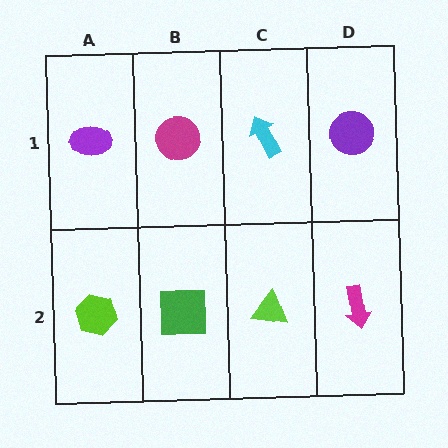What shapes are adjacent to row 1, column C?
A lime triangle (row 2, column C), a magenta circle (row 1, column B), a purple circle (row 1, column D).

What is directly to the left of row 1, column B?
A purple ellipse.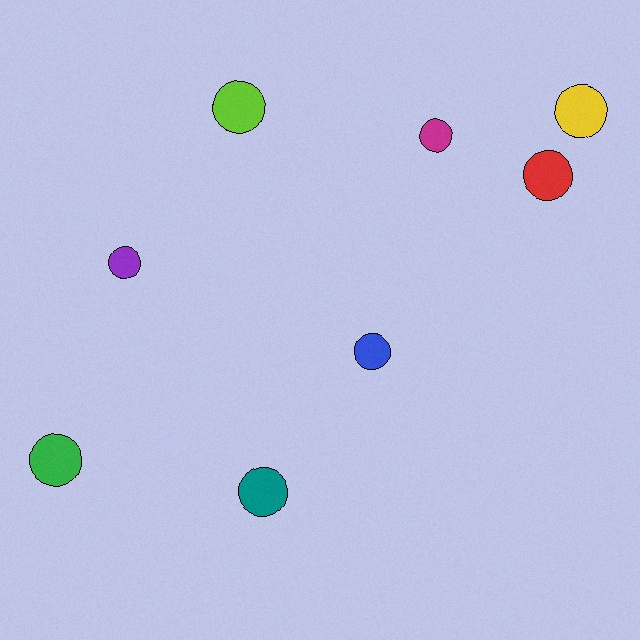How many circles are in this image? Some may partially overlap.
There are 8 circles.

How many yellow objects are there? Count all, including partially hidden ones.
There is 1 yellow object.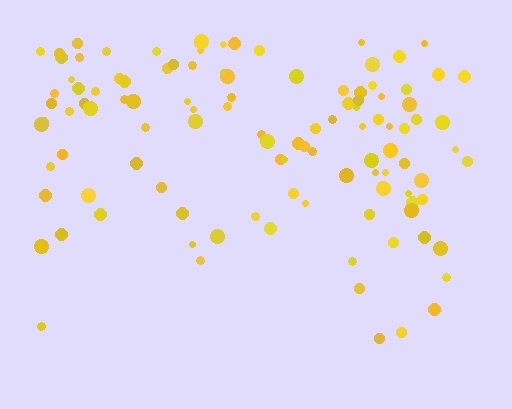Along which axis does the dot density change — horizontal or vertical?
Vertical.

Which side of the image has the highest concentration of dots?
The top.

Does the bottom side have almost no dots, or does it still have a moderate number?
Still a moderate number, just noticeably fewer than the top.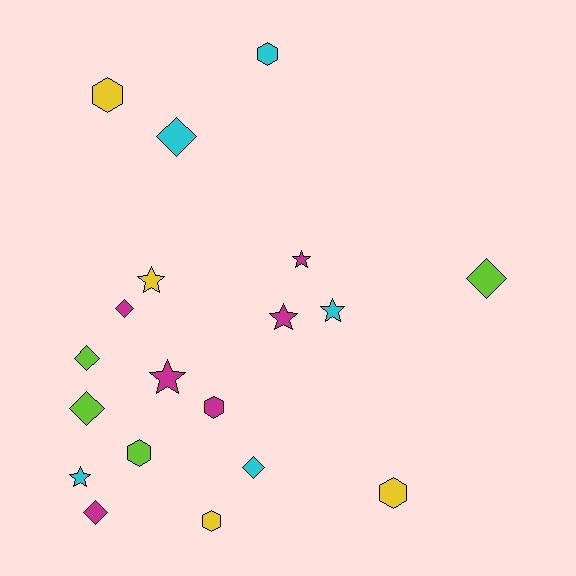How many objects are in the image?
There are 19 objects.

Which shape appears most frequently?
Diamond, with 7 objects.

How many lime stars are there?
There are no lime stars.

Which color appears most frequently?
Magenta, with 6 objects.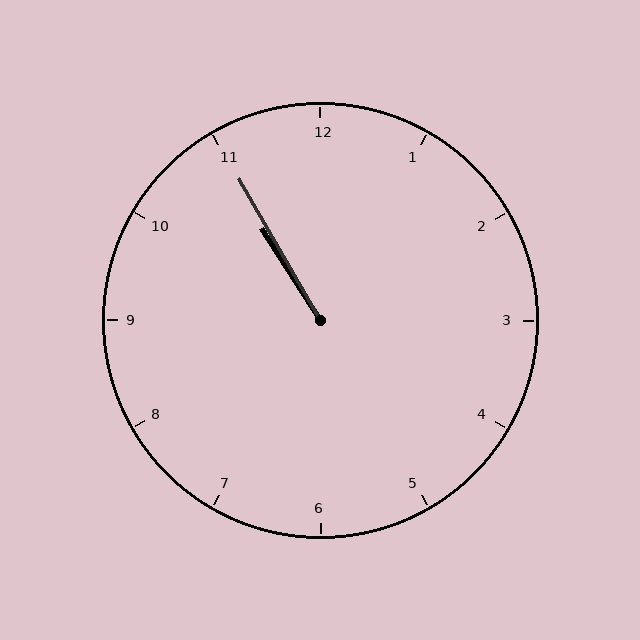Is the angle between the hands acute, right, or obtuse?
It is acute.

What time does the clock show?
10:55.